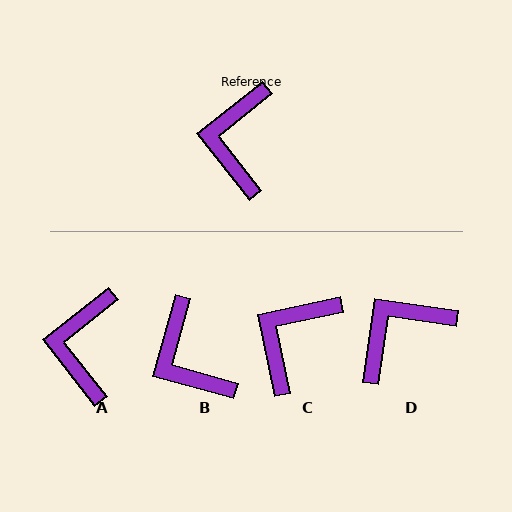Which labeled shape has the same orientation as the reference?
A.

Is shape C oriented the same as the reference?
No, it is off by about 27 degrees.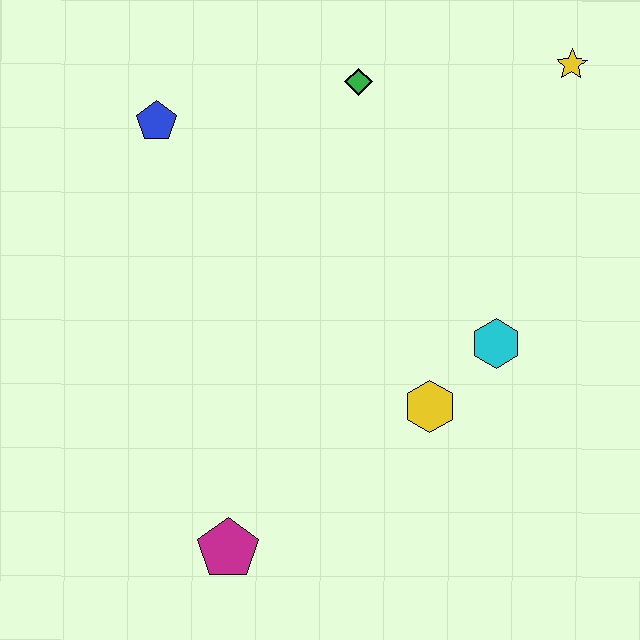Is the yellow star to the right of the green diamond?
Yes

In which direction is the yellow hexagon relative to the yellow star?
The yellow hexagon is below the yellow star.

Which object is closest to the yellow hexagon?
The cyan hexagon is closest to the yellow hexagon.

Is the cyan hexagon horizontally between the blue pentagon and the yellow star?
Yes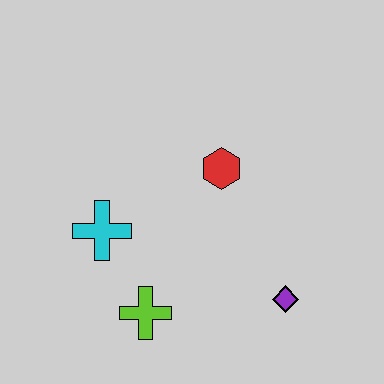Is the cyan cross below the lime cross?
No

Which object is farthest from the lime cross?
The red hexagon is farthest from the lime cross.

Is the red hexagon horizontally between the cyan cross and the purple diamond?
Yes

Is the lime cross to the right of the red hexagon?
No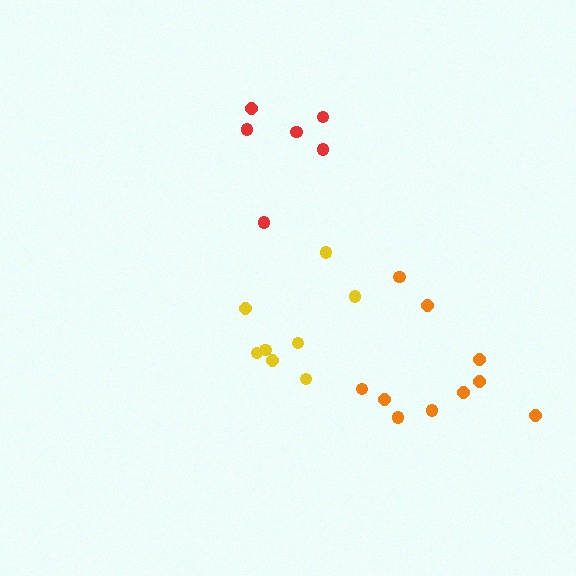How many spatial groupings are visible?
There are 3 spatial groupings.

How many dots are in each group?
Group 1: 6 dots, Group 2: 8 dots, Group 3: 10 dots (24 total).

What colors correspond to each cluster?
The clusters are colored: red, yellow, orange.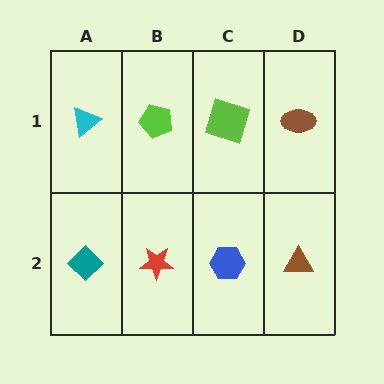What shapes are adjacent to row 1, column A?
A teal diamond (row 2, column A), a lime pentagon (row 1, column B).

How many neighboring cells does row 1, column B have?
3.